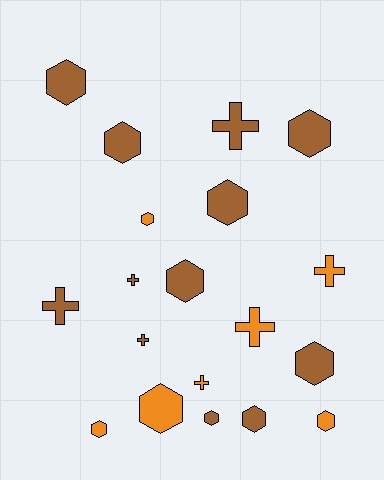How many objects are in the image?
There are 19 objects.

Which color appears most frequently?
Brown, with 12 objects.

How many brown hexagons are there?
There are 8 brown hexagons.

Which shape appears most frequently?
Hexagon, with 12 objects.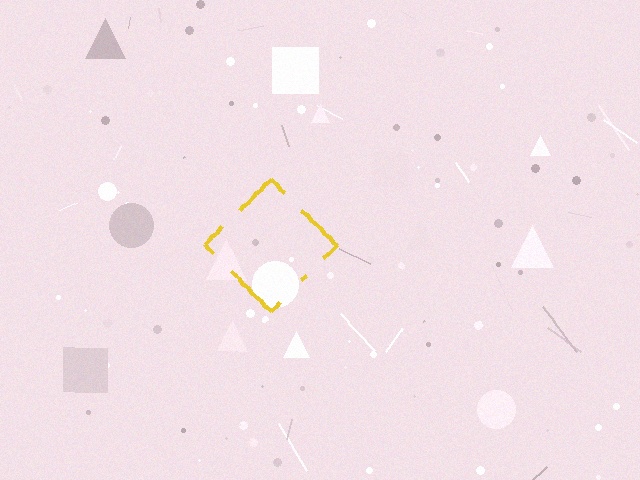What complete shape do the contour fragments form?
The contour fragments form a diamond.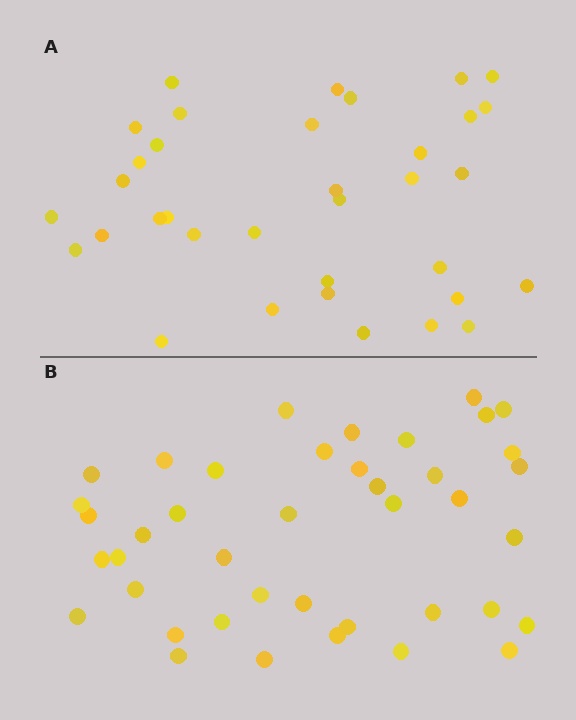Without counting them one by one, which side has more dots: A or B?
Region B (the bottom region) has more dots.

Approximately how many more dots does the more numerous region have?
Region B has about 6 more dots than region A.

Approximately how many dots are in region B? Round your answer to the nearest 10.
About 40 dots. (The exact count is 41, which rounds to 40.)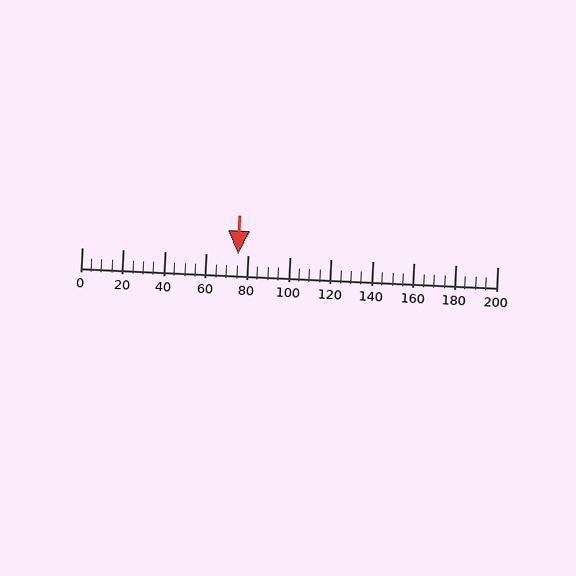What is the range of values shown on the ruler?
The ruler shows values from 0 to 200.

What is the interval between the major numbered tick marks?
The major tick marks are spaced 20 units apart.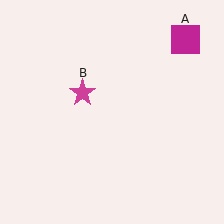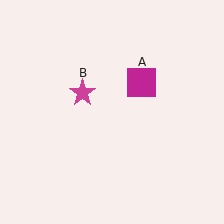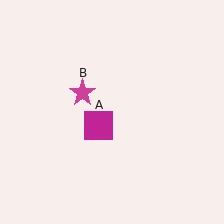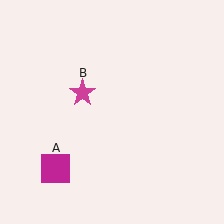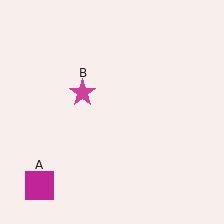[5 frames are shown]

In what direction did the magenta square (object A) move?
The magenta square (object A) moved down and to the left.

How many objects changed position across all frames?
1 object changed position: magenta square (object A).